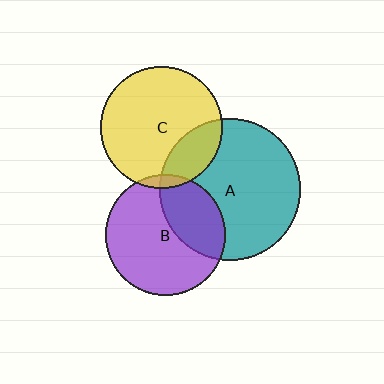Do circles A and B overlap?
Yes.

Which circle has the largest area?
Circle A (teal).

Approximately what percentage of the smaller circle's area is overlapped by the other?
Approximately 35%.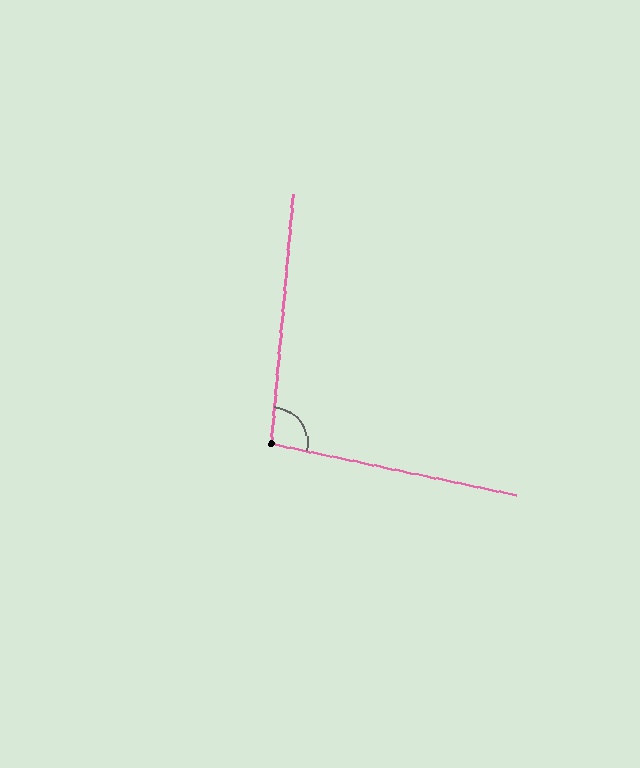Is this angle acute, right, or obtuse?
It is obtuse.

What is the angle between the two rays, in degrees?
Approximately 97 degrees.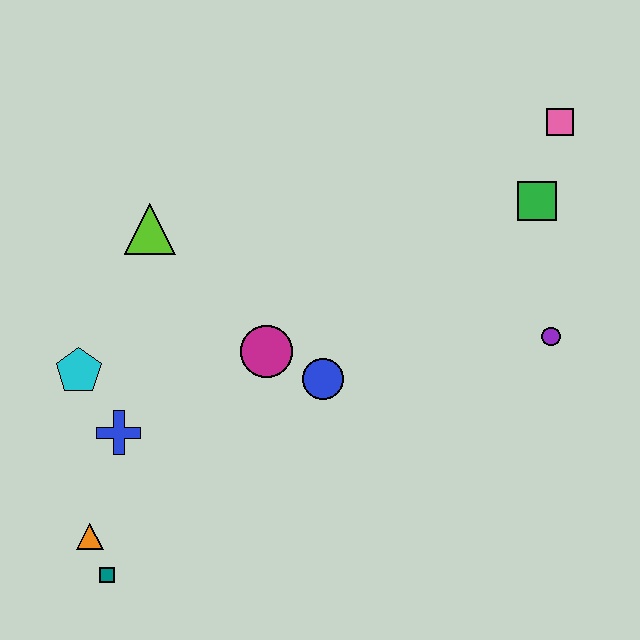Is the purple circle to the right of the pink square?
No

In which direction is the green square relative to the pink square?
The green square is below the pink square.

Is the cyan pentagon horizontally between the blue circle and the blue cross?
No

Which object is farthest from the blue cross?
The pink square is farthest from the blue cross.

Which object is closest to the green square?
The pink square is closest to the green square.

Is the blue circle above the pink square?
No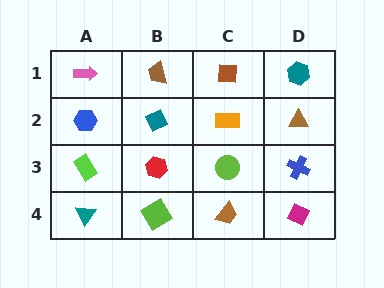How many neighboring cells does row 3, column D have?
3.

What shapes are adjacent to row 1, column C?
An orange rectangle (row 2, column C), a brown trapezoid (row 1, column B), a teal hexagon (row 1, column D).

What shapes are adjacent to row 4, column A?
A lime rectangle (row 3, column A), a lime diamond (row 4, column B).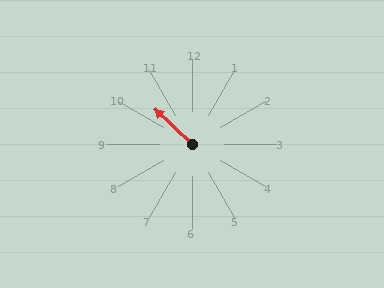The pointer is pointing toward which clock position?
Roughly 10 o'clock.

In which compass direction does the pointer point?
Northwest.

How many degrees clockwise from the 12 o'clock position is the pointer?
Approximately 314 degrees.